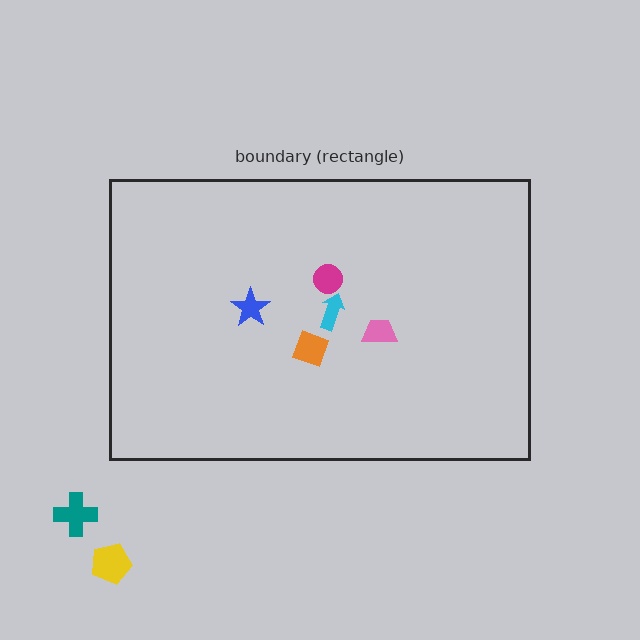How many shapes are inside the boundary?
5 inside, 2 outside.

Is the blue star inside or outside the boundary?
Inside.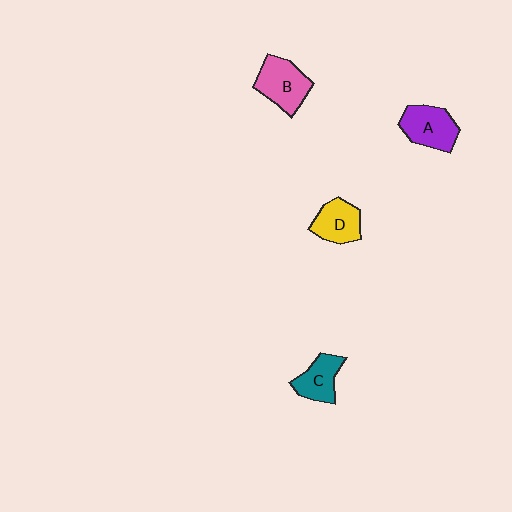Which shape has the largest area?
Shape B (pink).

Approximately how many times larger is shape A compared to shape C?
Approximately 1.2 times.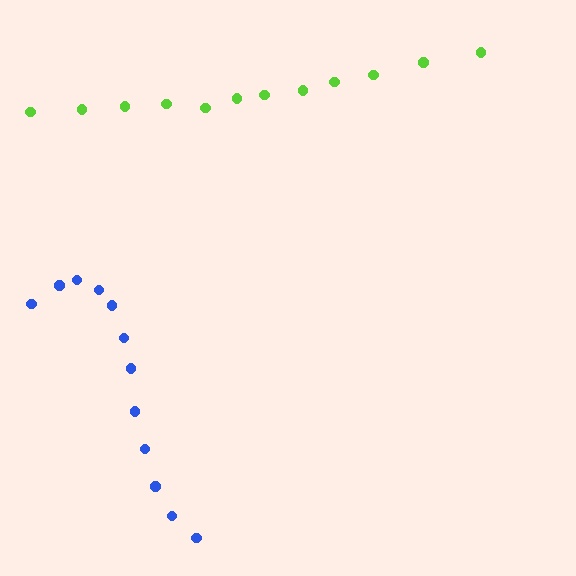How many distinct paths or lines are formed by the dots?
There are 2 distinct paths.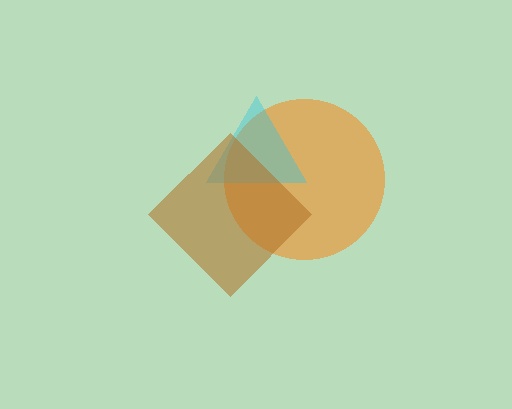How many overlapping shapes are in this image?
There are 3 overlapping shapes in the image.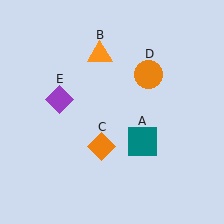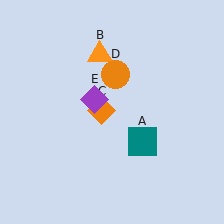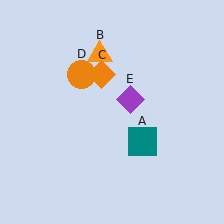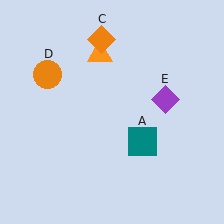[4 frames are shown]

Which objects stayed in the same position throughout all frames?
Teal square (object A) and orange triangle (object B) remained stationary.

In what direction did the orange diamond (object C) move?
The orange diamond (object C) moved up.